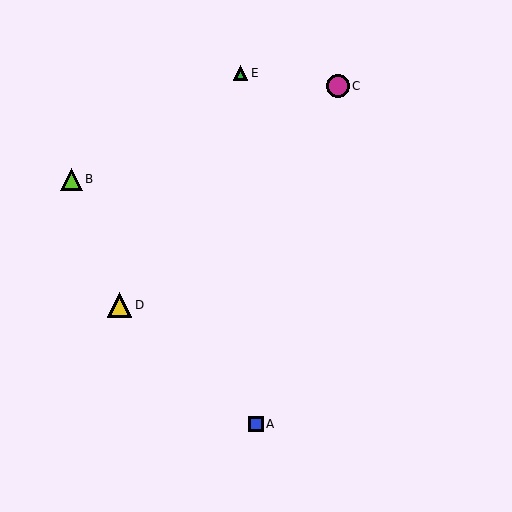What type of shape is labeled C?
Shape C is a magenta circle.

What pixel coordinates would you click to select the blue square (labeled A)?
Click at (256, 424) to select the blue square A.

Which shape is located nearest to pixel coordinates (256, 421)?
The blue square (labeled A) at (256, 424) is nearest to that location.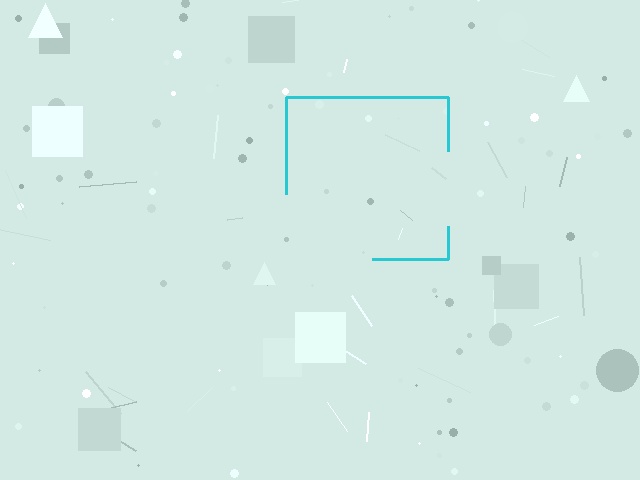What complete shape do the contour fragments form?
The contour fragments form a square.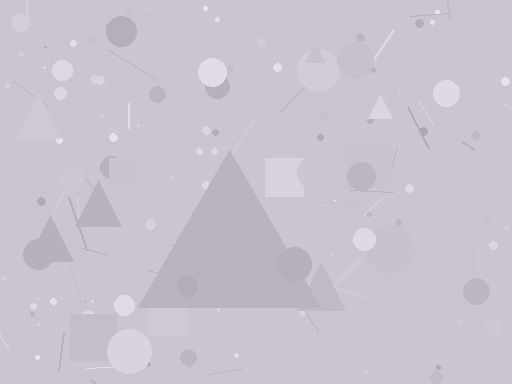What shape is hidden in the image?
A triangle is hidden in the image.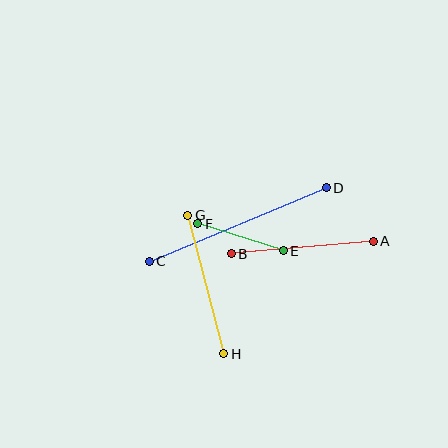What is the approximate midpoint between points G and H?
The midpoint is at approximately (206, 285) pixels.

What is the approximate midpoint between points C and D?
The midpoint is at approximately (238, 224) pixels.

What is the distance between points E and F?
The distance is approximately 90 pixels.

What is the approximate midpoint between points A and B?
The midpoint is at approximately (302, 247) pixels.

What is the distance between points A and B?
The distance is approximately 143 pixels.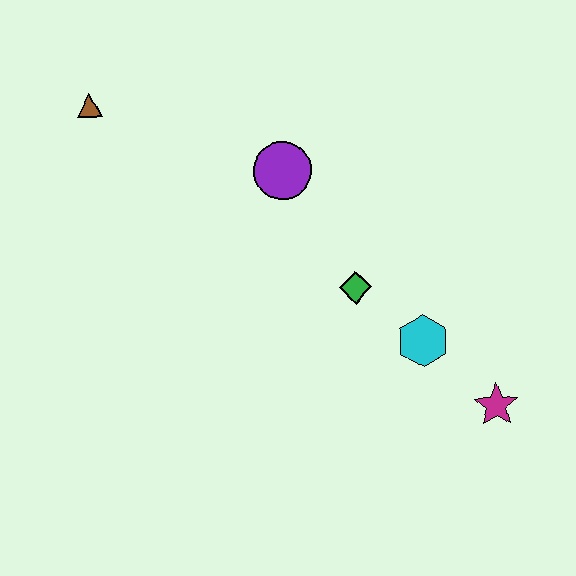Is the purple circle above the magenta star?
Yes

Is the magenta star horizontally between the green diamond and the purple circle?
No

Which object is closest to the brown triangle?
The purple circle is closest to the brown triangle.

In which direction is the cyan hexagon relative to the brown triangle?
The cyan hexagon is to the right of the brown triangle.